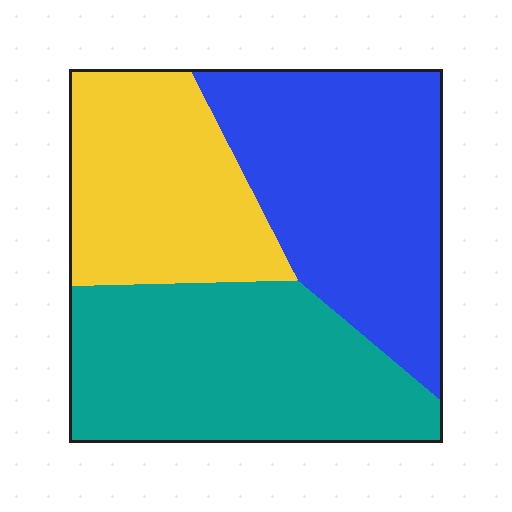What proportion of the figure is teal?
Teal takes up about three eighths (3/8) of the figure.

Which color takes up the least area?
Yellow, at roughly 25%.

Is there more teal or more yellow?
Teal.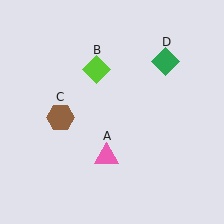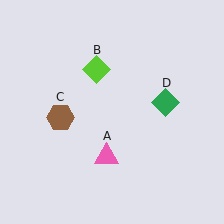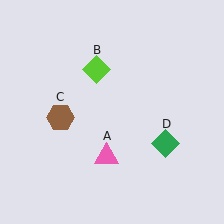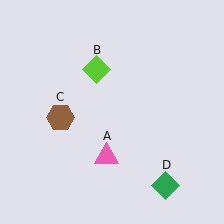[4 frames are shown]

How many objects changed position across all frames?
1 object changed position: green diamond (object D).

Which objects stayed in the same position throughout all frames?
Pink triangle (object A) and lime diamond (object B) and brown hexagon (object C) remained stationary.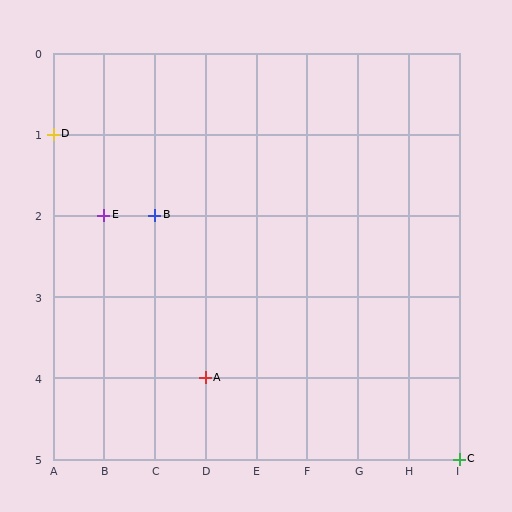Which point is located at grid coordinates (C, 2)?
Point B is at (C, 2).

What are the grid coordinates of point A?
Point A is at grid coordinates (D, 4).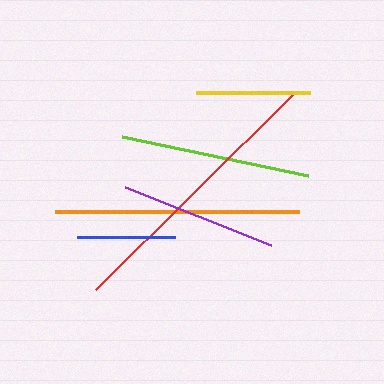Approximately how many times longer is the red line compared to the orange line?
The red line is approximately 1.1 times the length of the orange line.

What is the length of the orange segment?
The orange segment is approximately 244 pixels long.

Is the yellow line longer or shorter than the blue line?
The yellow line is longer than the blue line.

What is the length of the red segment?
The red segment is approximately 278 pixels long.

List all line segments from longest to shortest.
From longest to shortest: red, orange, lime, purple, yellow, blue.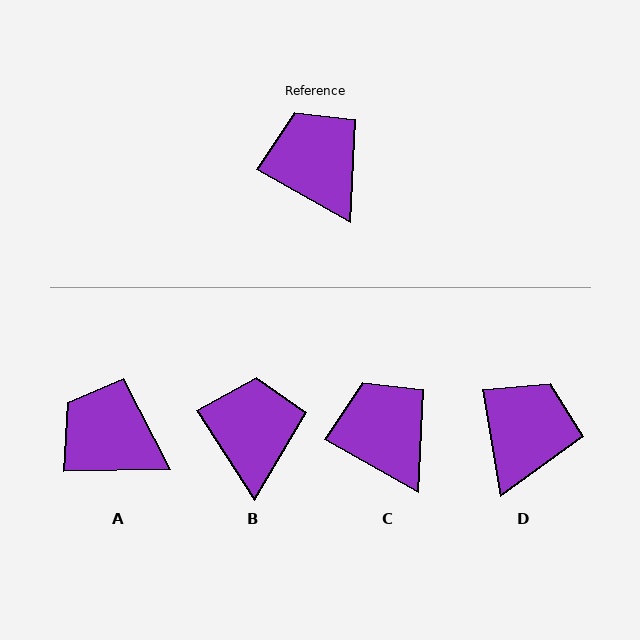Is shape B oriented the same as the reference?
No, it is off by about 28 degrees.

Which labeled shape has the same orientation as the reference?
C.